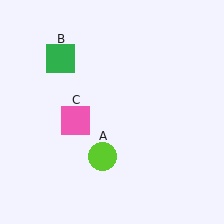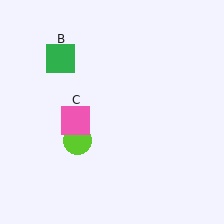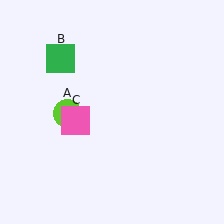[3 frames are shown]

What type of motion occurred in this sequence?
The lime circle (object A) rotated clockwise around the center of the scene.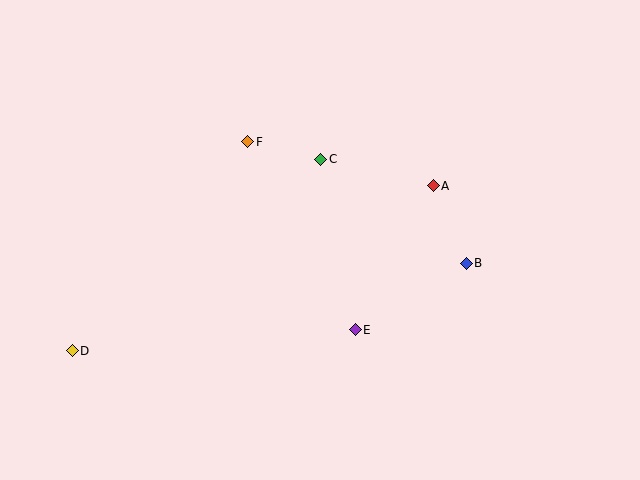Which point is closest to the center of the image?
Point C at (321, 159) is closest to the center.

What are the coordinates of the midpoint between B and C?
The midpoint between B and C is at (393, 211).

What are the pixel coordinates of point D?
Point D is at (72, 351).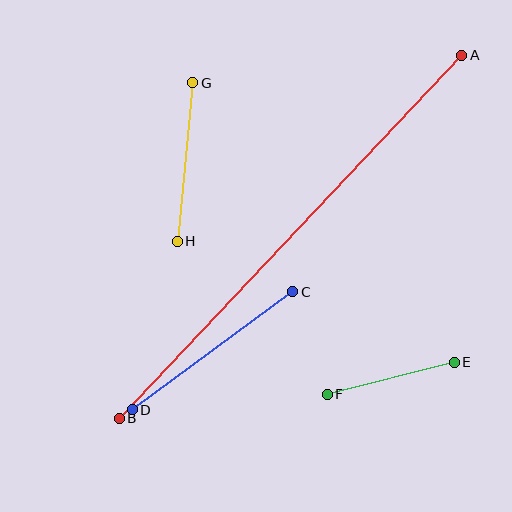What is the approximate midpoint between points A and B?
The midpoint is at approximately (290, 237) pixels.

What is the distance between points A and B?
The distance is approximately 499 pixels.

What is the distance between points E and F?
The distance is approximately 131 pixels.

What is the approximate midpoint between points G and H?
The midpoint is at approximately (185, 162) pixels.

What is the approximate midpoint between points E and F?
The midpoint is at approximately (391, 378) pixels.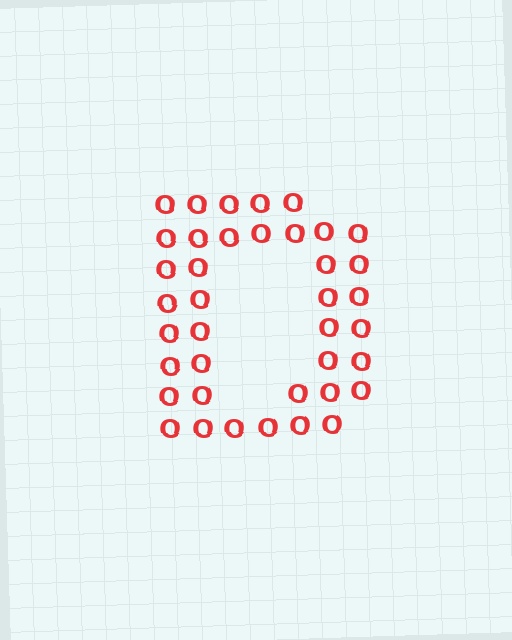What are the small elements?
The small elements are letter O's.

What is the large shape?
The large shape is the letter D.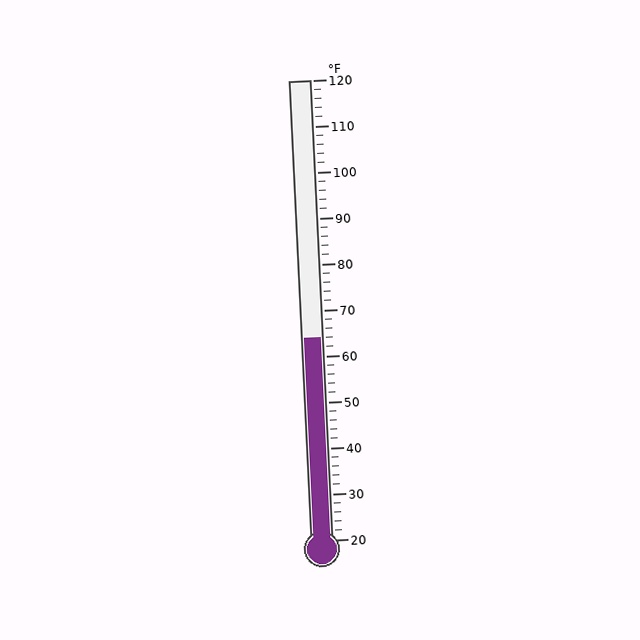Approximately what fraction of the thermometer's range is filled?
The thermometer is filled to approximately 45% of its range.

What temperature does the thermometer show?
The thermometer shows approximately 64°F.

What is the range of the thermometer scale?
The thermometer scale ranges from 20°F to 120°F.